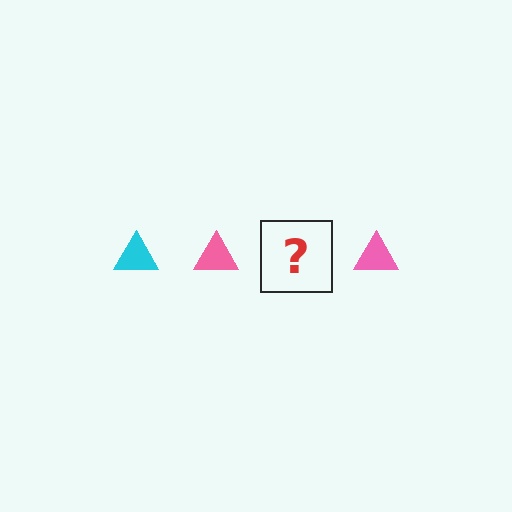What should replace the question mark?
The question mark should be replaced with a cyan triangle.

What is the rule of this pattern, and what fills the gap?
The rule is that the pattern cycles through cyan, pink triangles. The gap should be filled with a cyan triangle.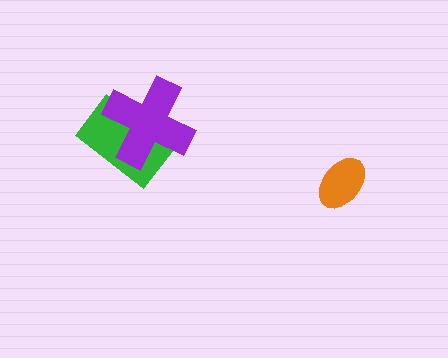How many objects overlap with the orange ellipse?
0 objects overlap with the orange ellipse.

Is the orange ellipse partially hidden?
No, no other shape covers it.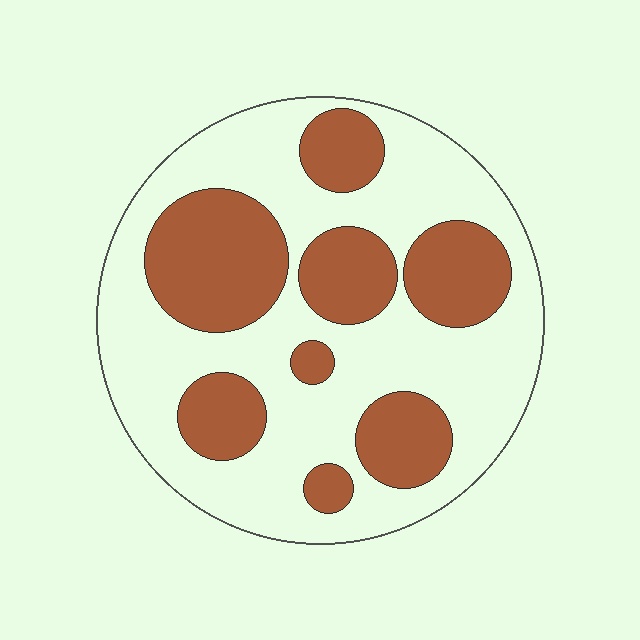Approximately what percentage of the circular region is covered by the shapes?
Approximately 35%.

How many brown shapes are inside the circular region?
8.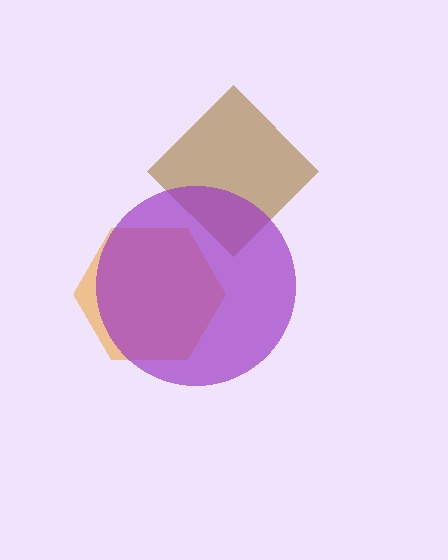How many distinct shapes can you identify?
There are 3 distinct shapes: an orange hexagon, a brown diamond, a purple circle.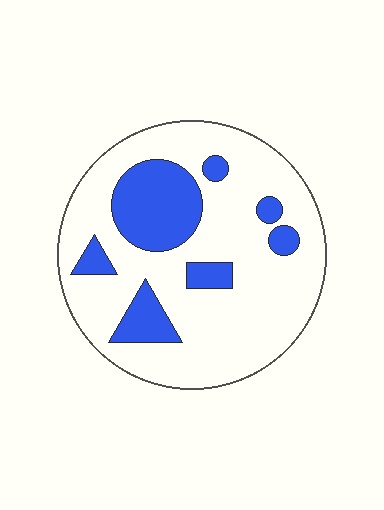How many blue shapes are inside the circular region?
7.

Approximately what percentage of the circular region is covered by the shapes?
Approximately 25%.